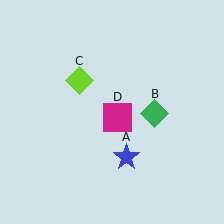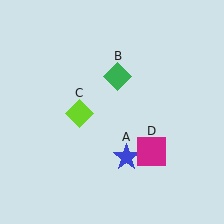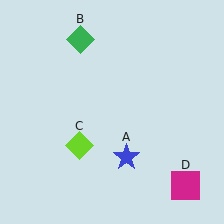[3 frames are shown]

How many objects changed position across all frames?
3 objects changed position: green diamond (object B), lime diamond (object C), magenta square (object D).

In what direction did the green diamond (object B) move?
The green diamond (object B) moved up and to the left.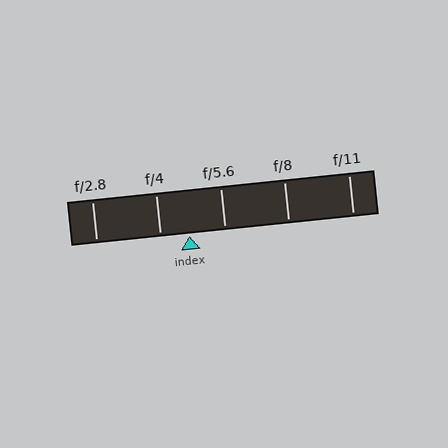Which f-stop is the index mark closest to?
The index mark is closest to f/4.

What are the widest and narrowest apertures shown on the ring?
The widest aperture shown is f/2.8 and the narrowest is f/11.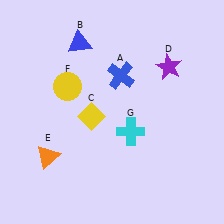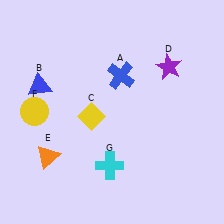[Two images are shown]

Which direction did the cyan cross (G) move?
The cyan cross (G) moved down.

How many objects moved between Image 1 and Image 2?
3 objects moved between the two images.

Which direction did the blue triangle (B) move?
The blue triangle (B) moved down.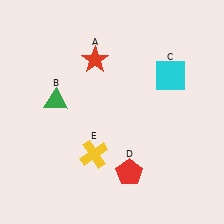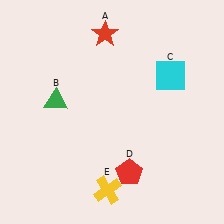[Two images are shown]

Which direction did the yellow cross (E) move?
The yellow cross (E) moved down.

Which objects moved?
The objects that moved are: the red star (A), the yellow cross (E).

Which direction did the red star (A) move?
The red star (A) moved up.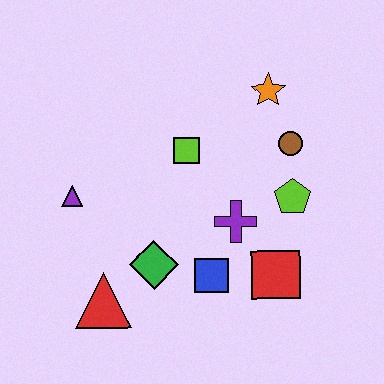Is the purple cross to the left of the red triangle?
No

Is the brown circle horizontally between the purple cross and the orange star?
No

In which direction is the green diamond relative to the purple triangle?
The green diamond is to the right of the purple triangle.